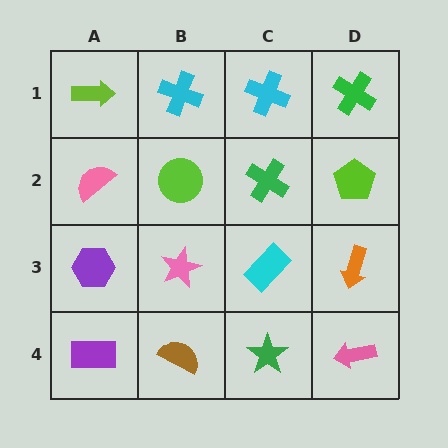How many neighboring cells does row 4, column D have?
2.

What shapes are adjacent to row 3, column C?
A green cross (row 2, column C), a green star (row 4, column C), a pink star (row 3, column B), an orange arrow (row 3, column D).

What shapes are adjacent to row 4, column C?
A cyan rectangle (row 3, column C), a brown semicircle (row 4, column B), a pink arrow (row 4, column D).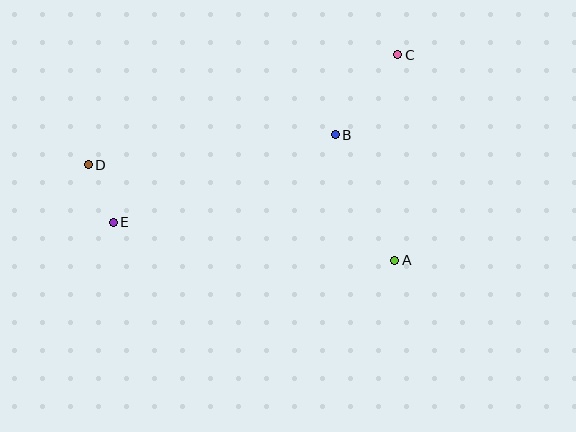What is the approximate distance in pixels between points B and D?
The distance between B and D is approximately 248 pixels.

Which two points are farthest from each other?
Points C and E are farthest from each other.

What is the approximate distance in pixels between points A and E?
The distance between A and E is approximately 284 pixels.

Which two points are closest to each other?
Points D and E are closest to each other.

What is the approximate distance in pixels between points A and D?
The distance between A and D is approximately 321 pixels.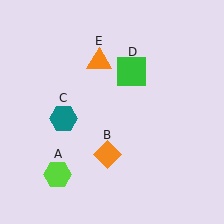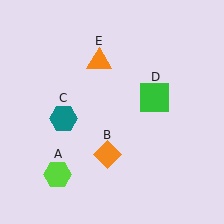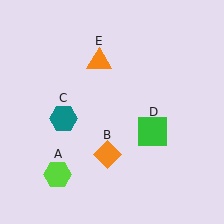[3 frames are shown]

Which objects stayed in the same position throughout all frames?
Lime hexagon (object A) and orange diamond (object B) and teal hexagon (object C) and orange triangle (object E) remained stationary.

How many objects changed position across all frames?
1 object changed position: green square (object D).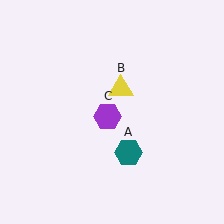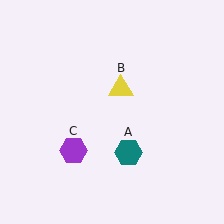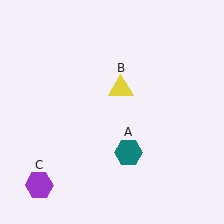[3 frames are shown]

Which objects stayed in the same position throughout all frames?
Teal hexagon (object A) and yellow triangle (object B) remained stationary.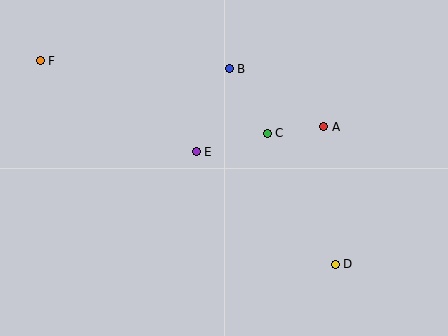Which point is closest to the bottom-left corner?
Point E is closest to the bottom-left corner.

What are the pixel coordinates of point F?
Point F is at (40, 61).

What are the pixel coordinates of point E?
Point E is at (196, 152).